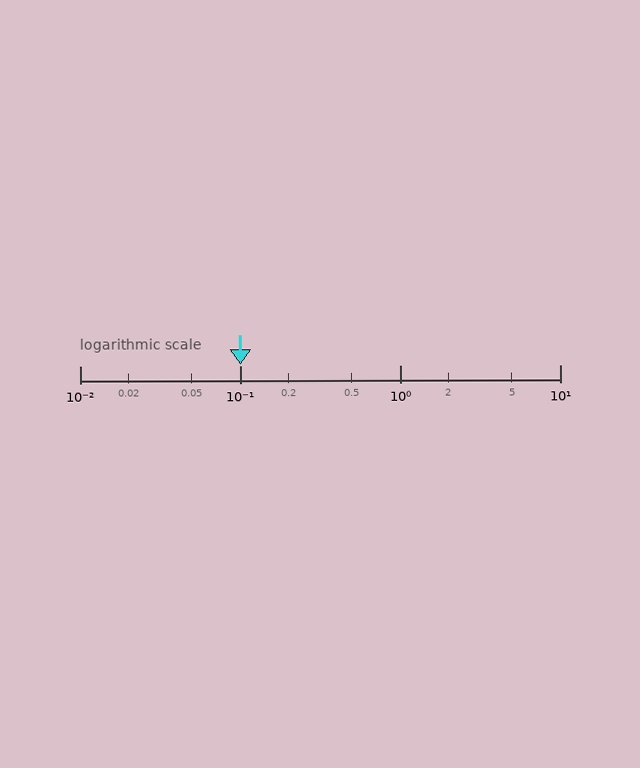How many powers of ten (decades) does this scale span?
The scale spans 3 decades, from 0.01 to 10.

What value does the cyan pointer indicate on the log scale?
The pointer indicates approximately 0.1.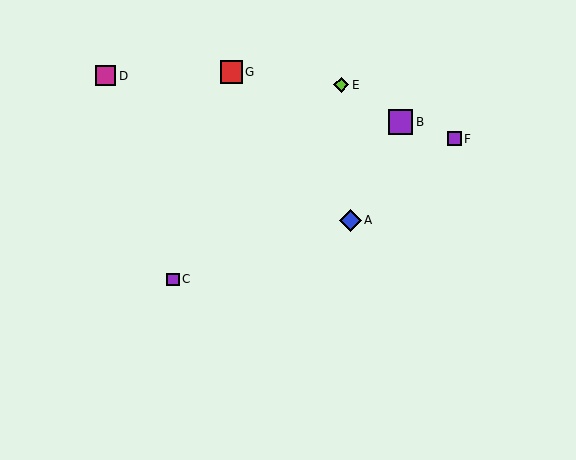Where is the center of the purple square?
The center of the purple square is at (455, 139).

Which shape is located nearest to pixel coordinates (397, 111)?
The purple square (labeled B) at (401, 122) is nearest to that location.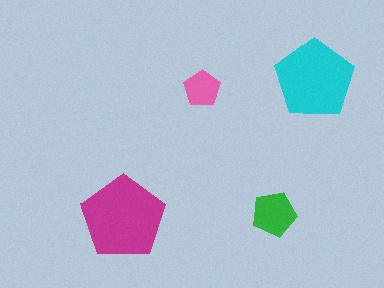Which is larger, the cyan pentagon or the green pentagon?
The cyan one.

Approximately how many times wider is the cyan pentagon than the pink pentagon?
About 2 times wider.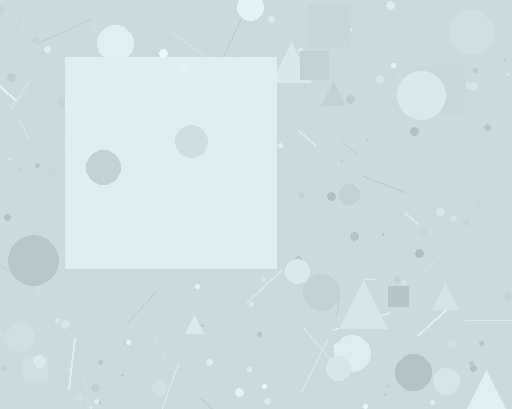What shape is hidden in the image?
A square is hidden in the image.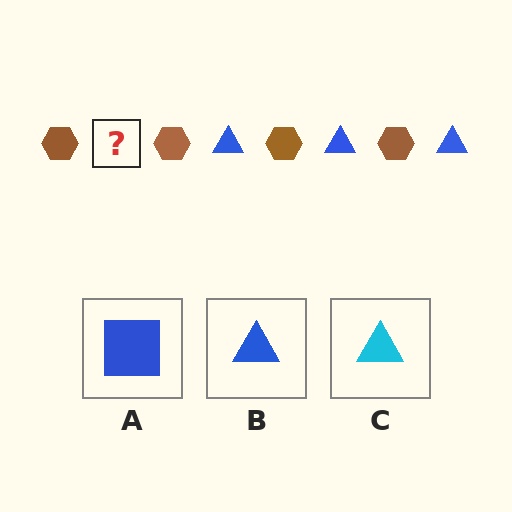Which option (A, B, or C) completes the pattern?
B.